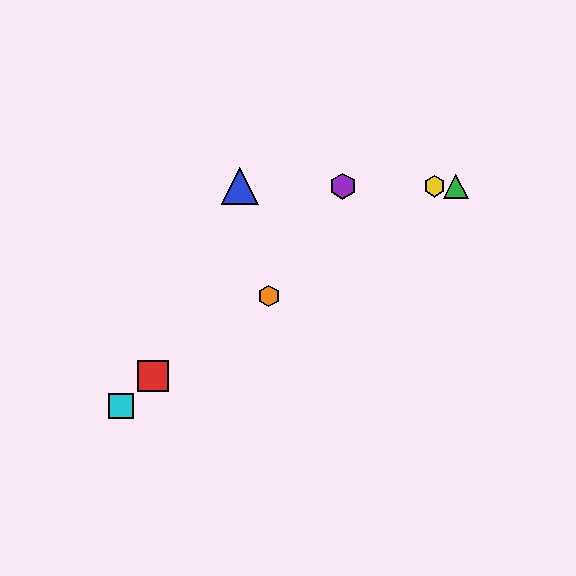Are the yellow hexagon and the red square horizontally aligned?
No, the yellow hexagon is at y≈186 and the red square is at y≈376.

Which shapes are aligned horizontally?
The blue triangle, the green triangle, the yellow hexagon, the purple hexagon are aligned horizontally.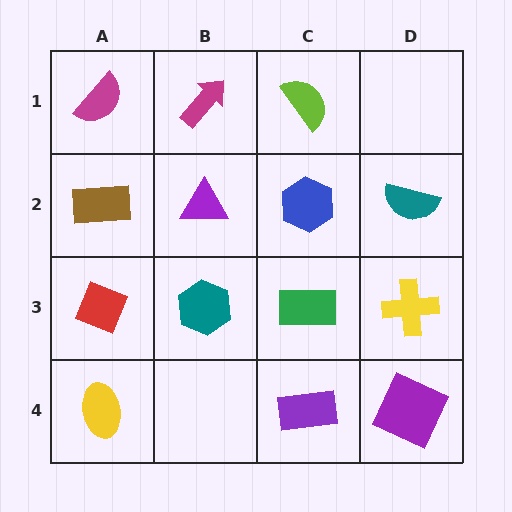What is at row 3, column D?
A yellow cross.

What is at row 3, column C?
A green rectangle.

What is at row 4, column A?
A yellow ellipse.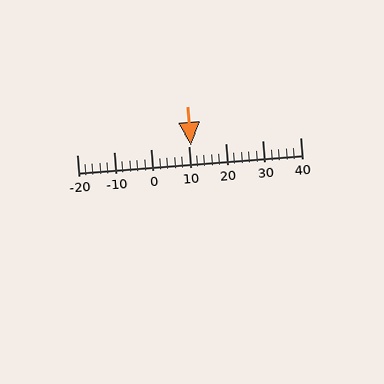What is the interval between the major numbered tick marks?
The major tick marks are spaced 10 units apart.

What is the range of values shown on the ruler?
The ruler shows values from -20 to 40.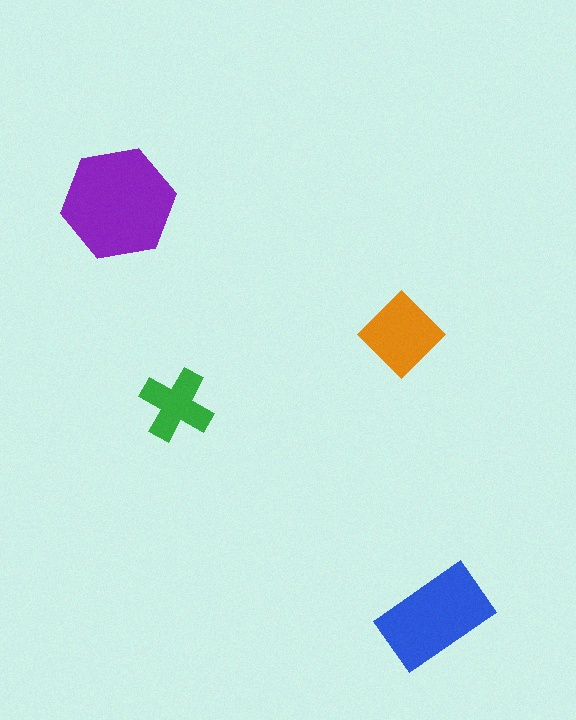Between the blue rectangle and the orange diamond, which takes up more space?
The blue rectangle.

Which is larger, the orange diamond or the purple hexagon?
The purple hexagon.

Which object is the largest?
The purple hexagon.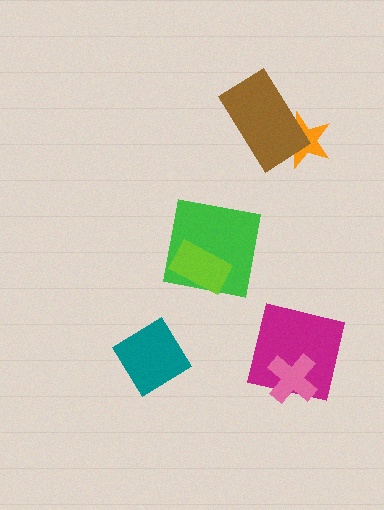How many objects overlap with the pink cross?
1 object overlaps with the pink cross.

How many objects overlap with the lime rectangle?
1 object overlaps with the lime rectangle.